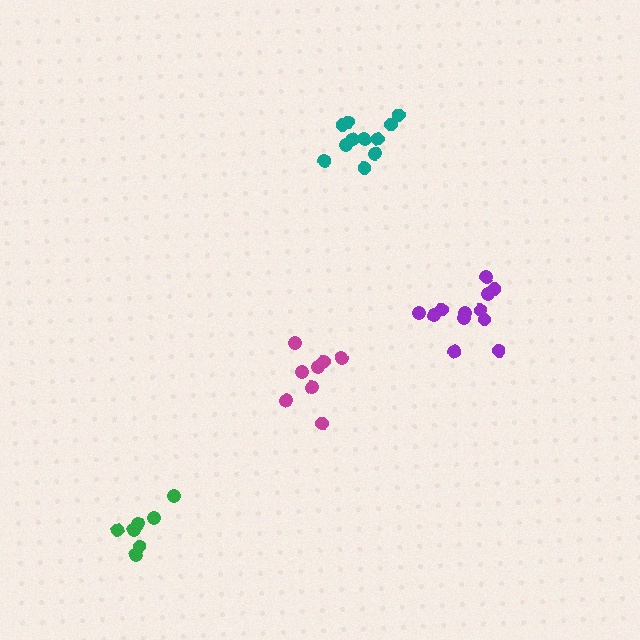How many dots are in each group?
Group 1: 11 dots, Group 2: 8 dots, Group 3: 7 dots, Group 4: 12 dots (38 total).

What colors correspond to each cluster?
The clusters are colored: teal, magenta, green, purple.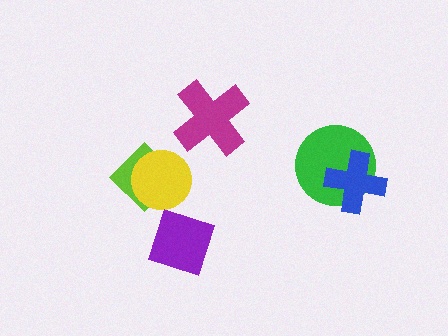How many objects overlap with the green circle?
1 object overlaps with the green circle.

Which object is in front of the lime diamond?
The yellow circle is in front of the lime diamond.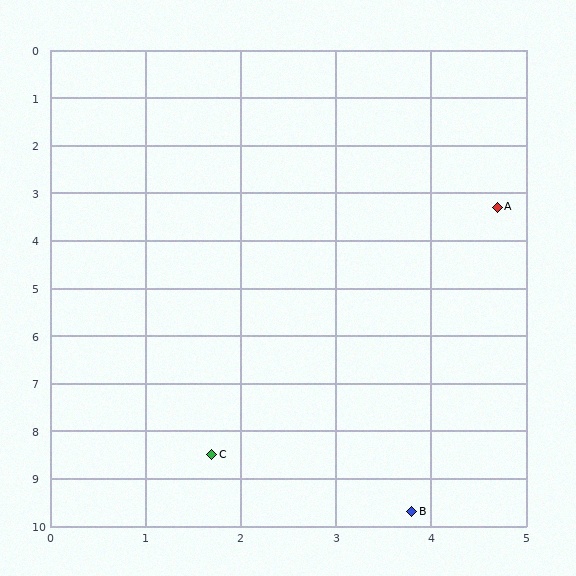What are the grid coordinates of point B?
Point B is at approximately (3.8, 9.7).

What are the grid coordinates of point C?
Point C is at approximately (1.7, 8.5).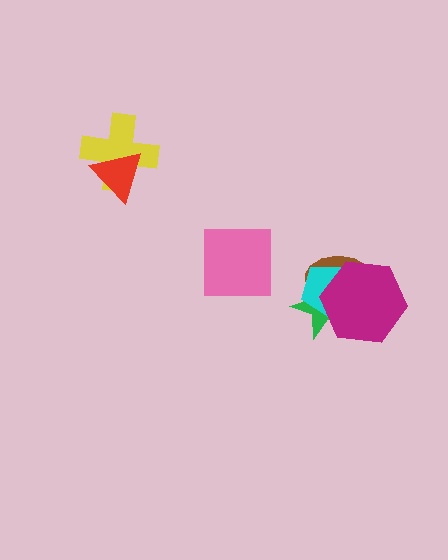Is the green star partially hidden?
Yes, it is partially covered by another shape.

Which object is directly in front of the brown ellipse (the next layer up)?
The green star is directly in front of the brown ellipse.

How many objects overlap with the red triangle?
1 object overlaps with the red triangle.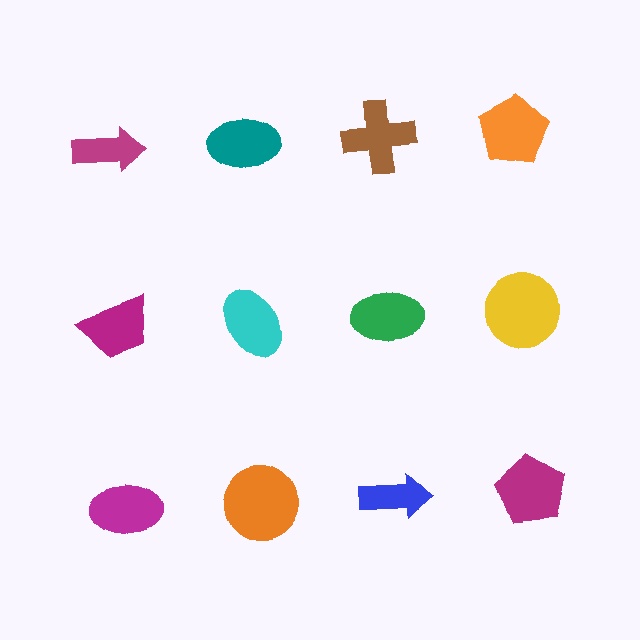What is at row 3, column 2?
An orange circle.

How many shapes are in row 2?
4 shapes.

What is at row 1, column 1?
A magenta arrow.